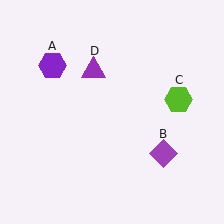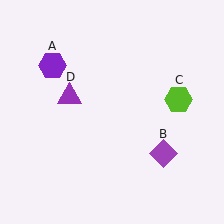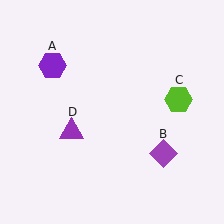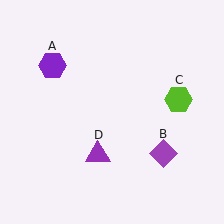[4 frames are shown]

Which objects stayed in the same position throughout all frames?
Purple hexagon (object A) and purple diamond (object B) and lime hexagon (object C) remained stationary.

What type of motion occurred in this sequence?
The purple triangle (object D) rotated counterclockwise around the center of the scene.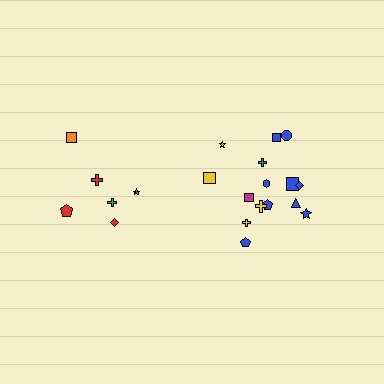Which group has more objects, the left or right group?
The right group.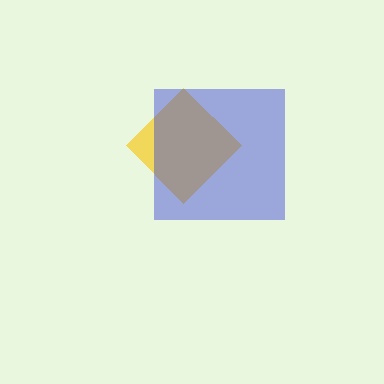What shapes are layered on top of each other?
The layered shapes are: a yellow diamond, a blue square.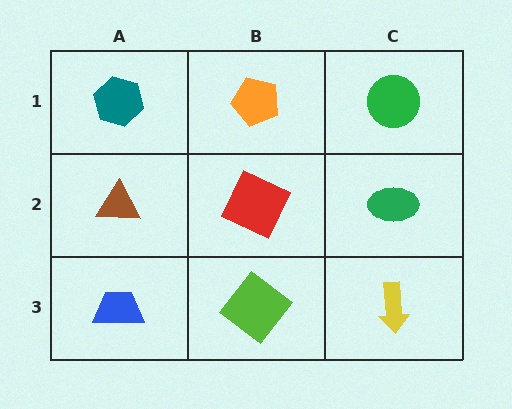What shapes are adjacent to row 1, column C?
A green ellipse (row 2, column C), an orange pentagon (row 1, column B).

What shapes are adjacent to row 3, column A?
A brown triangle (row 2, column A), a lime diamond (row 3, column B).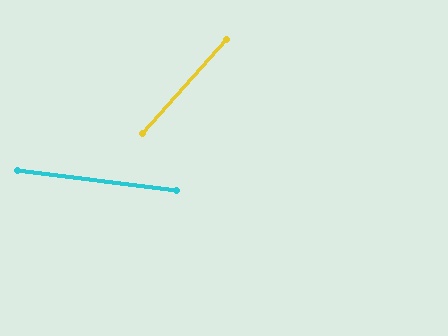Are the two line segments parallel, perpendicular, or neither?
Neither parallel nor perpendicular — they differ by about 55°.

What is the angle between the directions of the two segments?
Approximately 55 degrees.